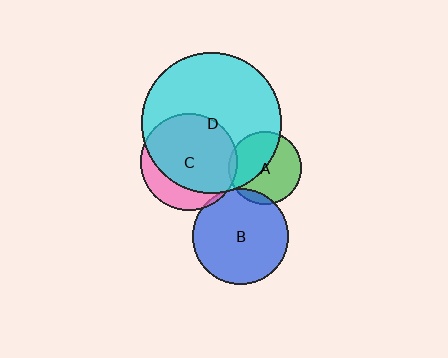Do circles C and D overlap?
Yes.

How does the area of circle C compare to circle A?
Approximately 1.7 times.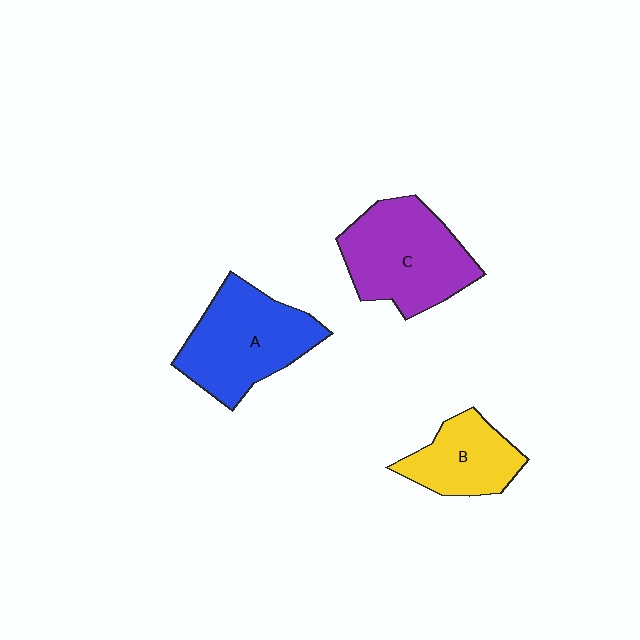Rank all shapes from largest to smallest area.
From largest to smallest: C (purple), A (blue), B (yellow).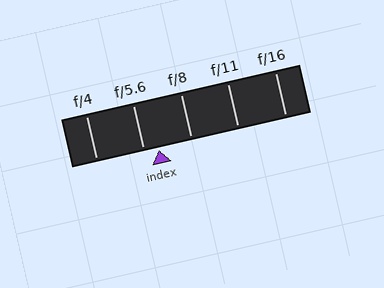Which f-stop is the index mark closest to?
The index mark is closest to f/5.6.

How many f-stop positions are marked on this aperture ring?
There are 5 f-stop positions marked.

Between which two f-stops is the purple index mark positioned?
The index mark is between f/5.6 and f/8.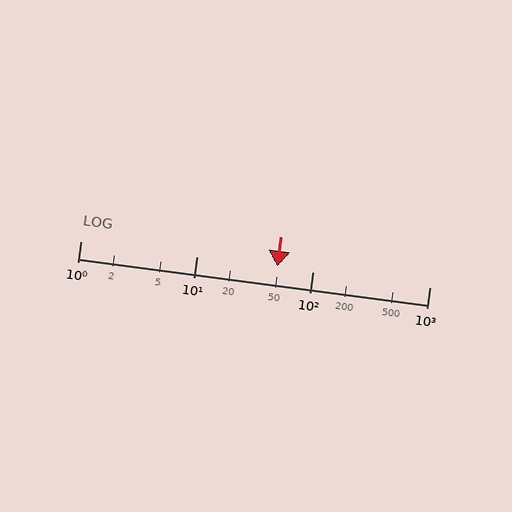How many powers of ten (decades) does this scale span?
The scale spans 3 decades, from 1 to 1000.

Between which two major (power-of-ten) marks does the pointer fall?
The pointer is between 10 and 100.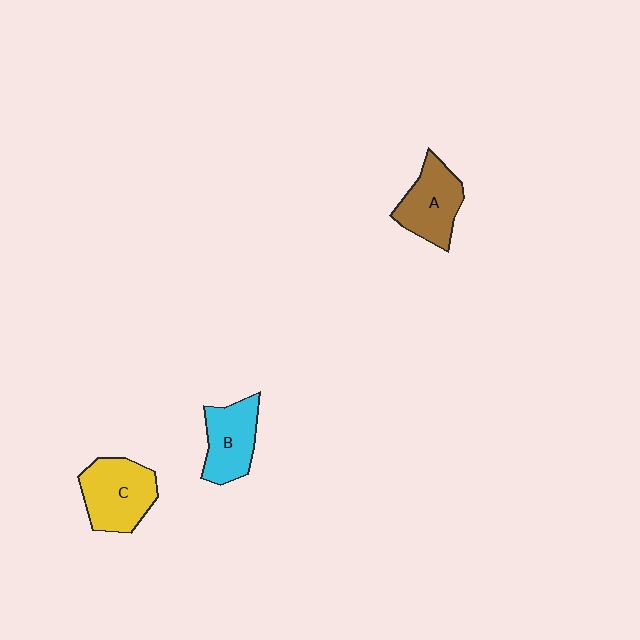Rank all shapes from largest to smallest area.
From largest to smallest: C (yellow), A (brown), B (cyan).